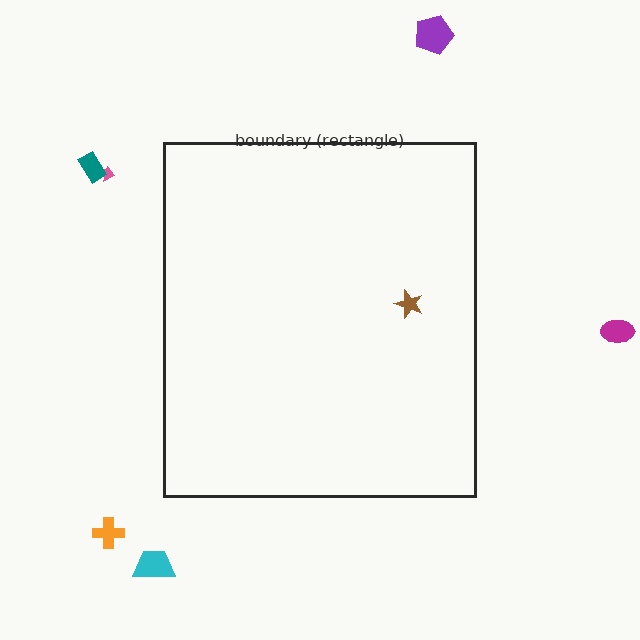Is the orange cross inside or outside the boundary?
Outside.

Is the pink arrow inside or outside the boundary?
Outside.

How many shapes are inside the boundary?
1 inside, 6 outside.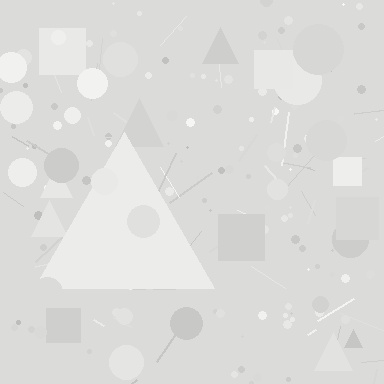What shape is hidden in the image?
A triangle is hidden in the image.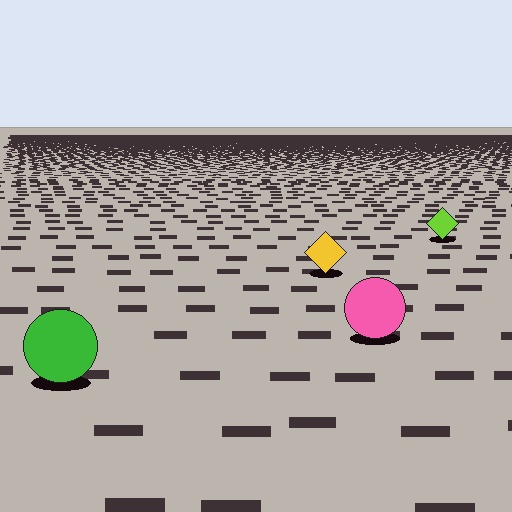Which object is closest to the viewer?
The green circle is closest. The texture marks near it are larger and more spread out.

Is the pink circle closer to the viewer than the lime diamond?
Yes. The pink circle is closer — you can tell from the texture gradient: the ground texture is coarser near it.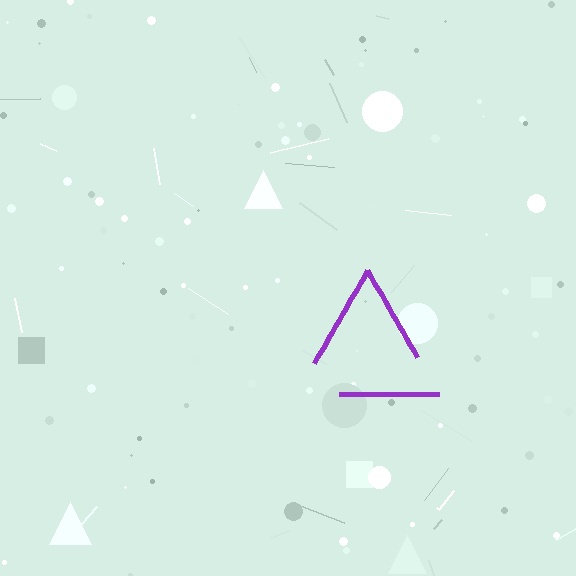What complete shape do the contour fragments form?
The contour fragments form a triangle.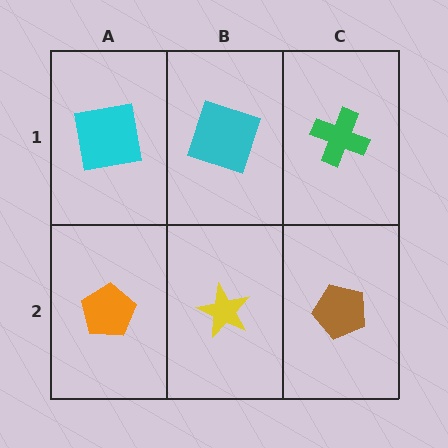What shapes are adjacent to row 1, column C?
A brown pentagon (row 2, column C), a cyan square (row 1, column B).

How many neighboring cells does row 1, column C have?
2.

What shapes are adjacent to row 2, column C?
A green cross (row 1, column C), a yellow star (row 2, column B).